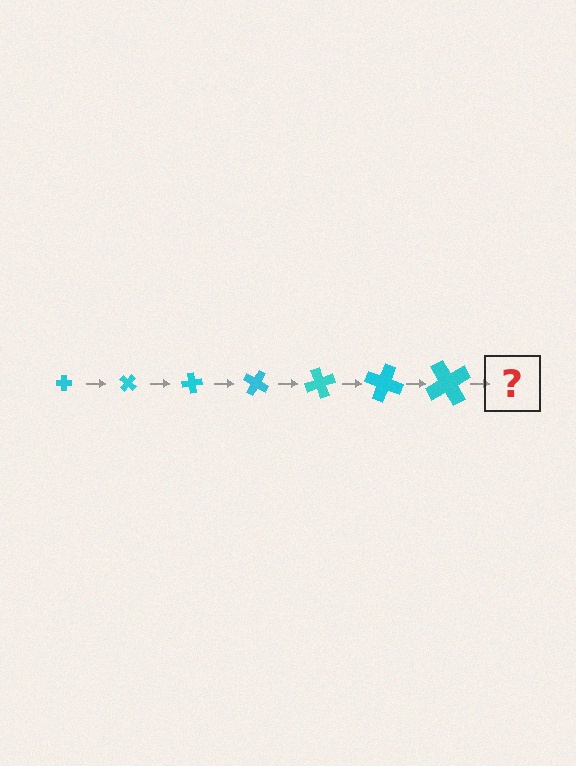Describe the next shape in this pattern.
It should be a cross, larger than the previous one and rotated 280 degrees from the start.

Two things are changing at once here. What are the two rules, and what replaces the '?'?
The two rules are that the cross grows larger each step and it rotates 40 degrees each step. The '?' should be a cross, larger than the previous one and rotated 280 degrees from the start.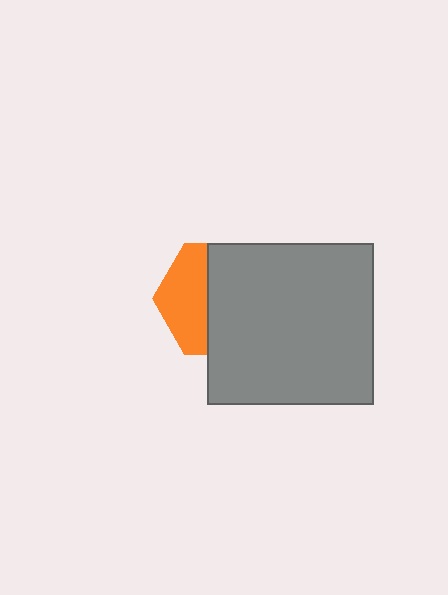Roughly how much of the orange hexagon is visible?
A small part of it is visible (roughly 41%).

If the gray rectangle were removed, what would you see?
You would see the complete orange hexagon.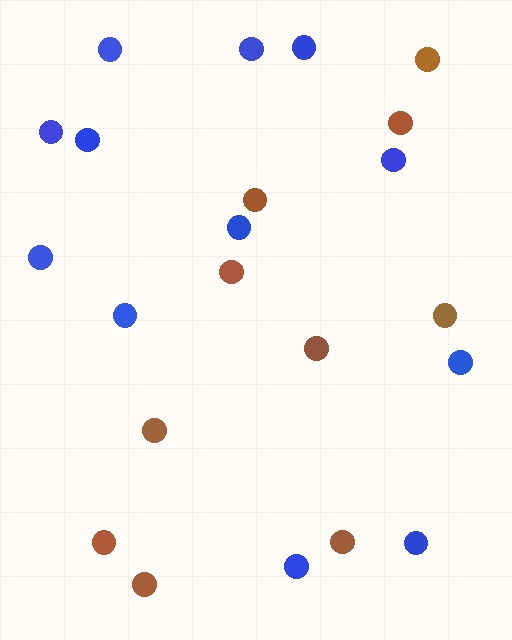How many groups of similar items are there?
There are 2 groups: one group of blue circles (12) and one group of brown circles (10).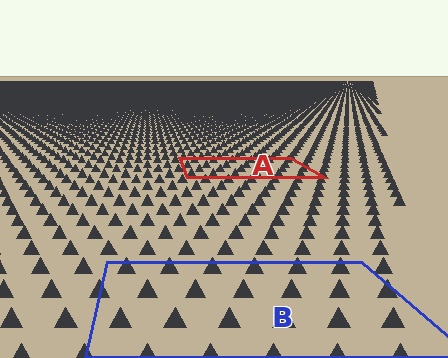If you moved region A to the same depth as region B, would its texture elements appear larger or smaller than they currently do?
They would appear larger. At a closer depth, the same texture elements are projected at a bigger on-screen size.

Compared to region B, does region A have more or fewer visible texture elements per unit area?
Region A has more texture elements per unit area — they are packed more densely because it is farther away.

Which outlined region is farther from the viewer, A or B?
Region A is farther from the viewer — the texture elements inside it appear smaller and more densely packed.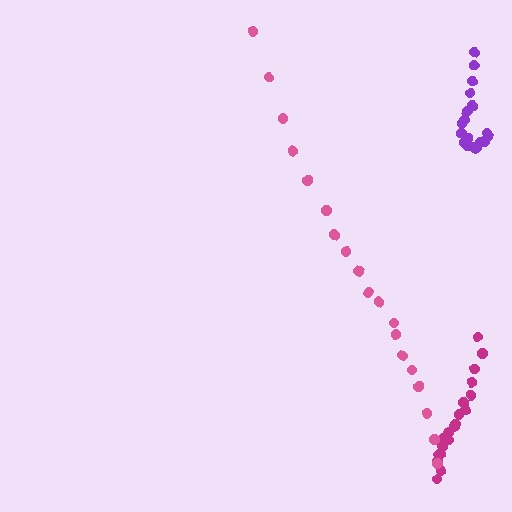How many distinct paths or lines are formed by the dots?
There are 3 distinct paths.